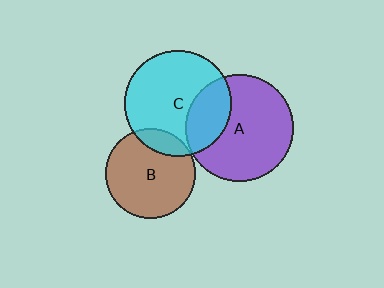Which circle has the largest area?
Circle A (purple).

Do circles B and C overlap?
Yes.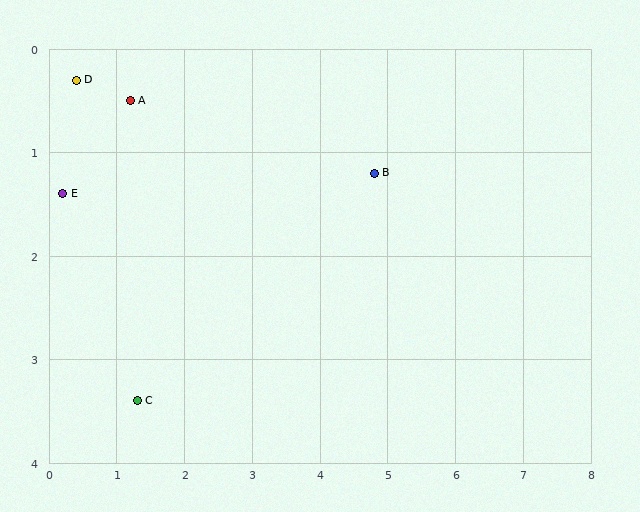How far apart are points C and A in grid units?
Points C and A are about 2.9 grid units apart.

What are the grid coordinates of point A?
Point A is at approximately (1.2, 0.5).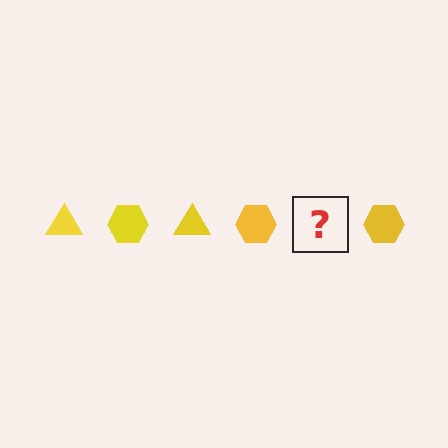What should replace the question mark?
The question mark should be replaced with a yellow triangle.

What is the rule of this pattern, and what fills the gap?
The rule is that the pattern cycles through triangle, hexagon shapes in yellow. The gap should be filled with a yellow triangle.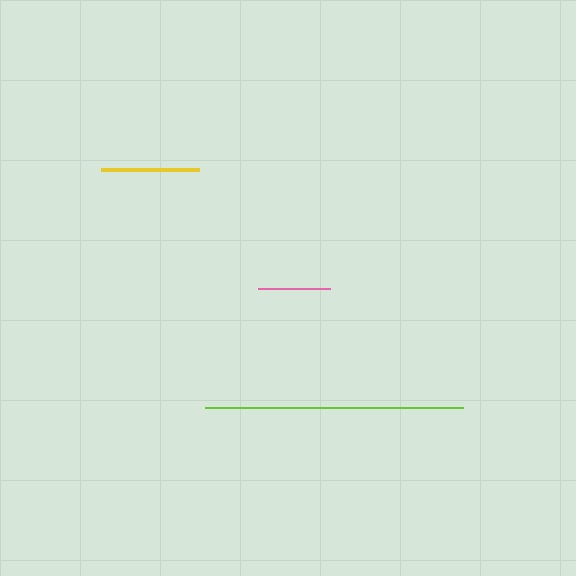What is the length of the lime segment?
The lime segment is approximately 258 pixels long.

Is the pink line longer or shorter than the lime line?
The lime line is longer than the pink line.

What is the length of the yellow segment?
The yellow segment is approximately 98 pixels long.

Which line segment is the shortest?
The pink line is the shortest at approximately 71 pixels.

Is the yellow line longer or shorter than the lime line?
The lime line is longer than the yellow line.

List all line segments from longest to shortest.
From longest to shortest: lime, yellow, pink.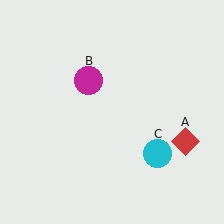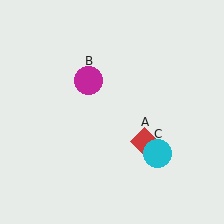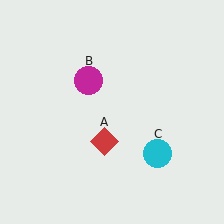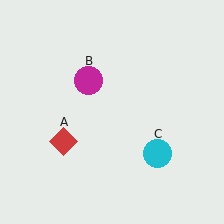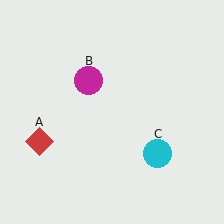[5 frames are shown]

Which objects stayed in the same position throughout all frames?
Magenta circle (object B) and cyan circle (object C) remained stationary.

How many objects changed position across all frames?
1 object changed position: red diamond (object A).